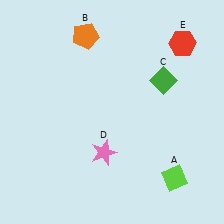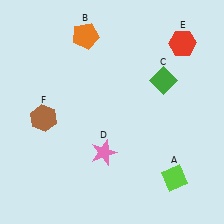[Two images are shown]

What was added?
A brown hexagon (F) was added in Image 2.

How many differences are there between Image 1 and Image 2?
There is 1 difference between the two images.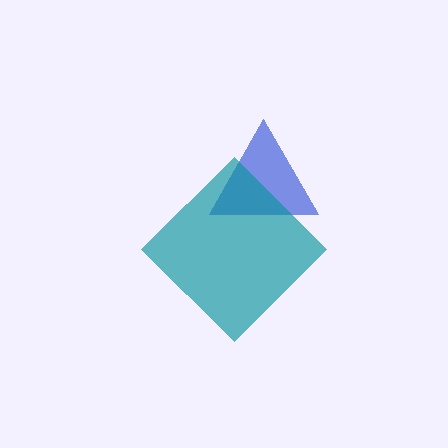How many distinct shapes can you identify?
There are 2 distinct shapes: a blue triangle, a teal diamond.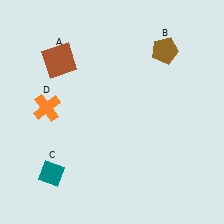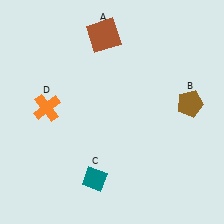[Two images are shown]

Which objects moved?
The objects that moved are: the brown square (A), the brown pentagon (B), the teal diamond (C).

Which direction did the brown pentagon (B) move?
The brown pentagon (B) moved down.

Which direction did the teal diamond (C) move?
The teal diamond (C) moved right.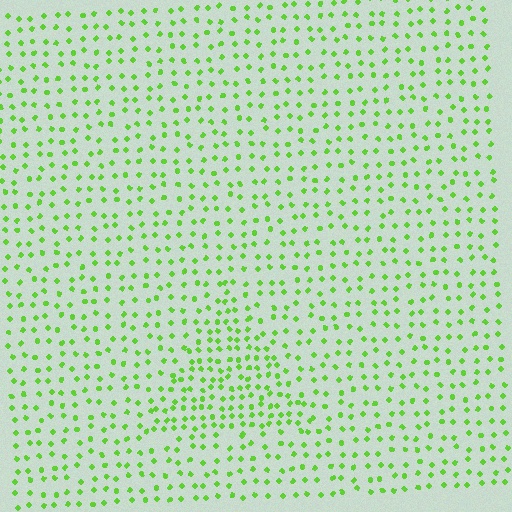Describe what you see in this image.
The image contains small lime elements arranged at two different densities. A triangle-shaped region is visible where the elements are more densely packed than the surrounding area.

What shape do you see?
I see a triangle.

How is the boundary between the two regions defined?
The boundary is defined by a change in element density (approximately 1.7x ratio). All elements are the same color, size, and shape.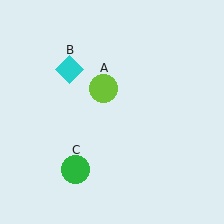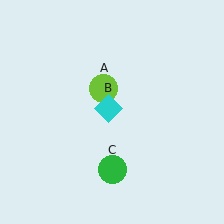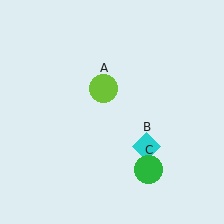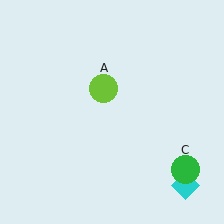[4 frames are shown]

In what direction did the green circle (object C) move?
The green circle (object C) moved right.